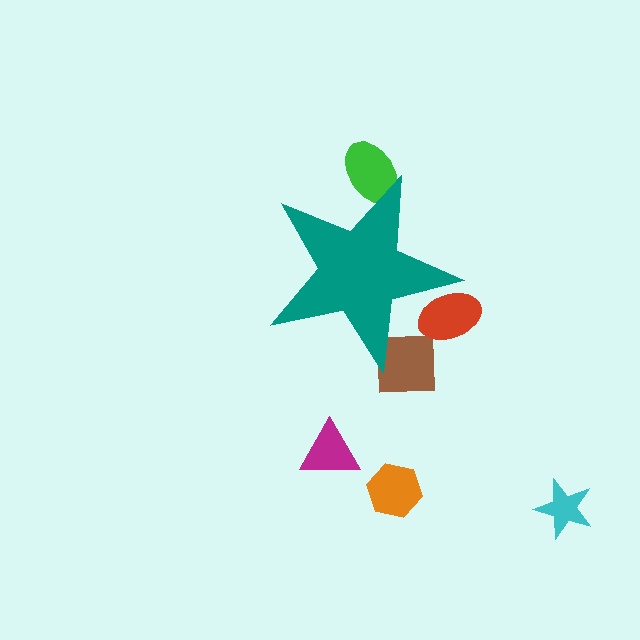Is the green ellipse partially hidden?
Yes, the green ellipse is partially hidden behind the teal star.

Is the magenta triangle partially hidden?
No, the magenta triangle is fully visible.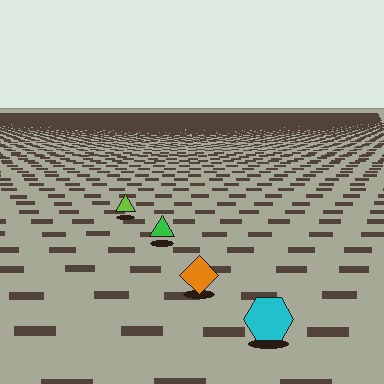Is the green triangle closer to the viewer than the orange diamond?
No. The orange diamond is closer — you can tell from the texture gradient: the ground texture is coarser near it.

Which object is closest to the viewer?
The cyan hexagon is closest. The texture marks near it are larger and more spread out.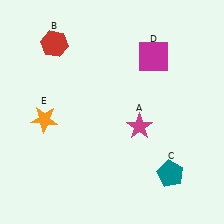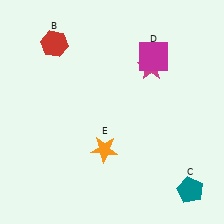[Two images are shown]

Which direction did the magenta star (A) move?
The magenta star (A) moved up.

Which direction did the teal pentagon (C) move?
The teal pentagon (C) moved right.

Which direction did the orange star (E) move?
The orange star (E) moved right.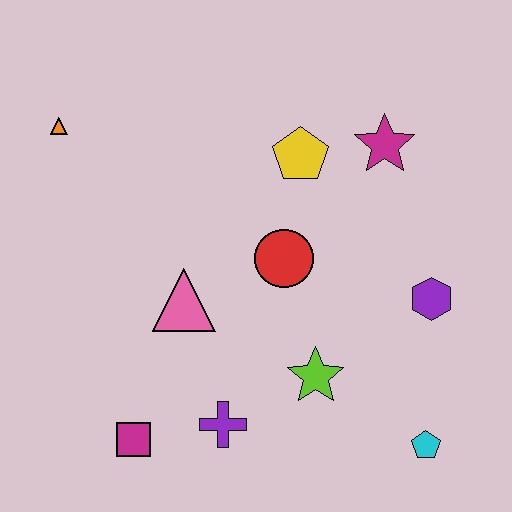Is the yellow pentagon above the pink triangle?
Yes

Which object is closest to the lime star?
The purple cross is closest to the lime star.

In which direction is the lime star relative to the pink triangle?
The lime star is to the right of the pink triangle.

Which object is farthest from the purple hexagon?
The orange triangle is farthest from the purple hexagon.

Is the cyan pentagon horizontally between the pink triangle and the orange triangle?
No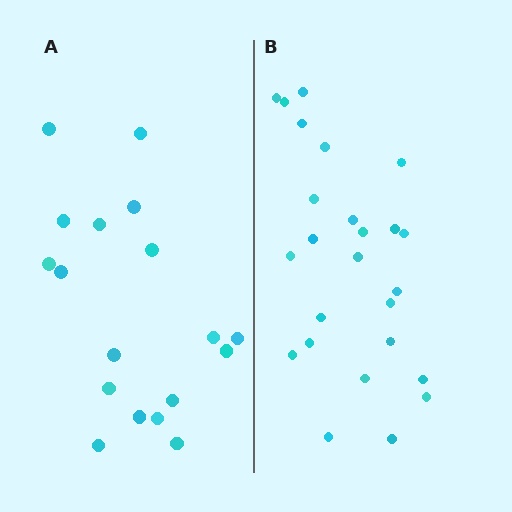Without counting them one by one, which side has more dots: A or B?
Region B (the right region) has more dots.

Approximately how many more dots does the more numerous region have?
Region B has roughly 8 or so more dots than region A.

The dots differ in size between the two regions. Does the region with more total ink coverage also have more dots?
No. Region A has more total ink coverage because its dots are larger, but region B actually contains more individual dots. Total area can be misleading — the number of items is what matters here.